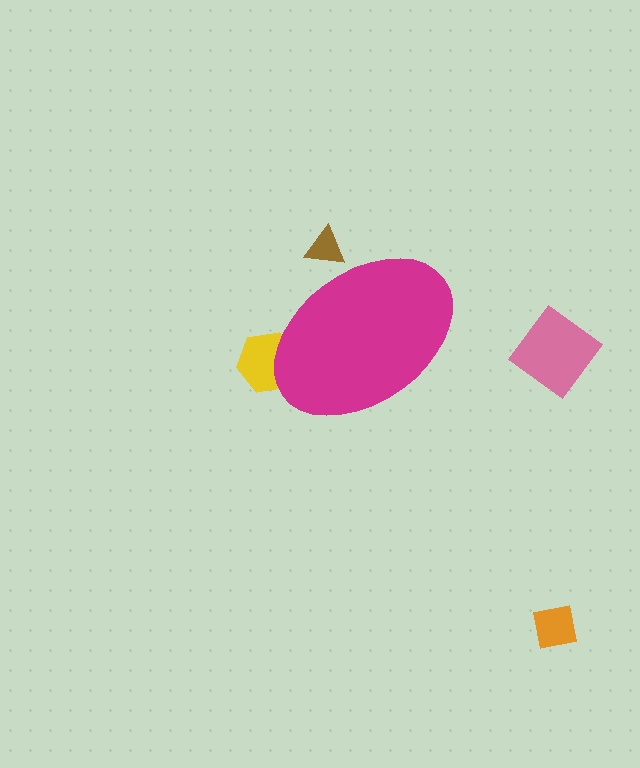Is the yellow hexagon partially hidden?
Yes, the yellow hexagon is partially hidden behind the magenta ellipse.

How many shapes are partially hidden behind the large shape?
2 shapes are partially hidden.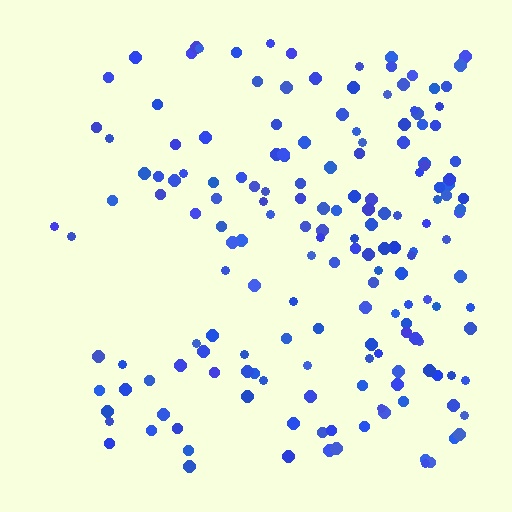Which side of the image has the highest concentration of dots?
The right.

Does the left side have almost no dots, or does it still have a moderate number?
Still a moderate number, just noticeably fewer than the right.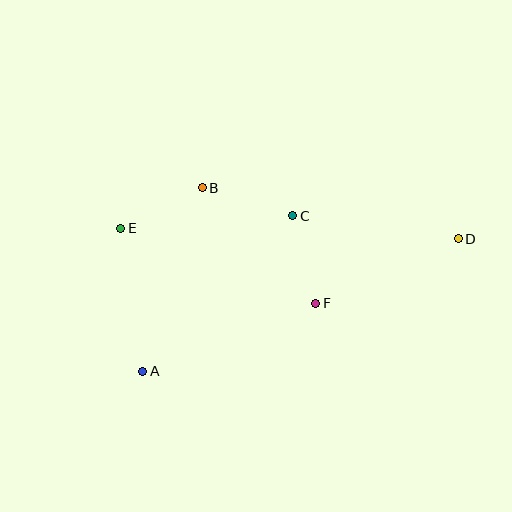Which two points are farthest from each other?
Points A and D are farthest from each other.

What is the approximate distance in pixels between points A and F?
The distance between A and F is approximately 186 pixels.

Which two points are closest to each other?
Points C and F are closest to each other.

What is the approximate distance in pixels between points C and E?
The distance between C and E is approximately 172 pixels.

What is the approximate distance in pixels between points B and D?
The distance between B and D is approximately 261 pixels.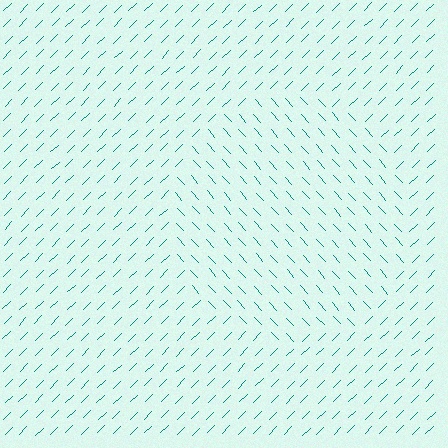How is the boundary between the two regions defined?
The boundary is defined purely by a change in line orientation (approximately 87 degrees difference). All lines are the same color and thickness.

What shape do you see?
I see a circle.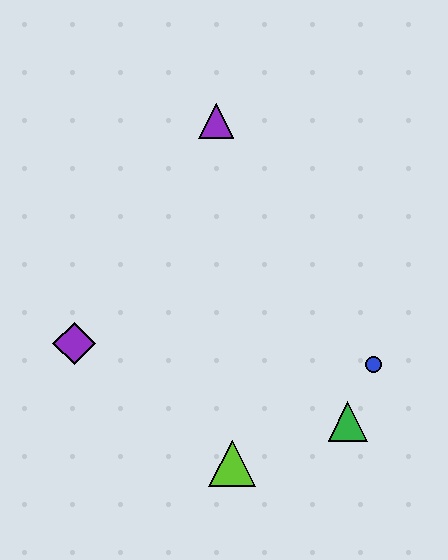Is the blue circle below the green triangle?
No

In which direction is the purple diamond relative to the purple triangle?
The purple diamond is below the purple triangle.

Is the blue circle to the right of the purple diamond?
Yes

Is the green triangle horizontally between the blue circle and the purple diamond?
Yes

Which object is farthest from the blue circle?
The purple diamond is farthest from the blue circle.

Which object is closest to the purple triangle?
The purple diamond is closest to the purple triangle.